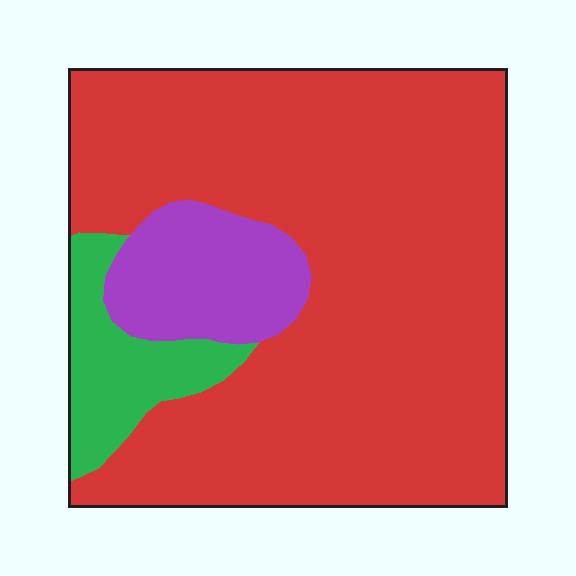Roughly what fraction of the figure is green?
Green takes up less than a quarter of the figure.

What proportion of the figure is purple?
Purple covers about 10% of the figure.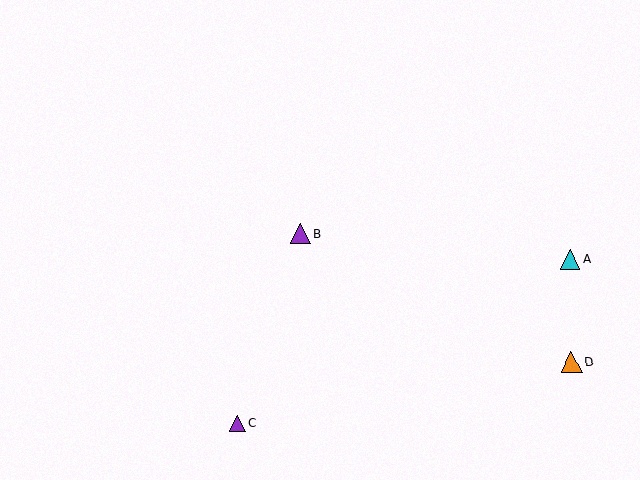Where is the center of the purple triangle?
The center of the purple triangle is at (238, 423).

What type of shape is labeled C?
Shape C is a purple triangle.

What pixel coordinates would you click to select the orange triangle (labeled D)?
Click at (571, 362) to select the orange triangle D.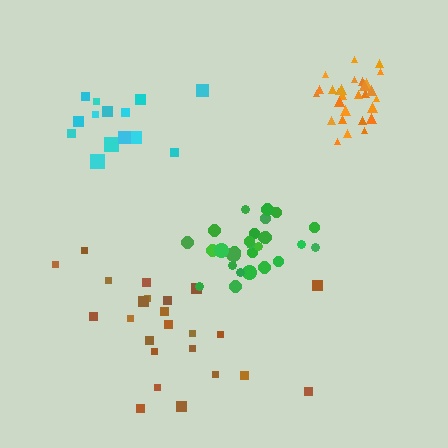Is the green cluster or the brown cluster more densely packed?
Green.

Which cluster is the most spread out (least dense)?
Brown.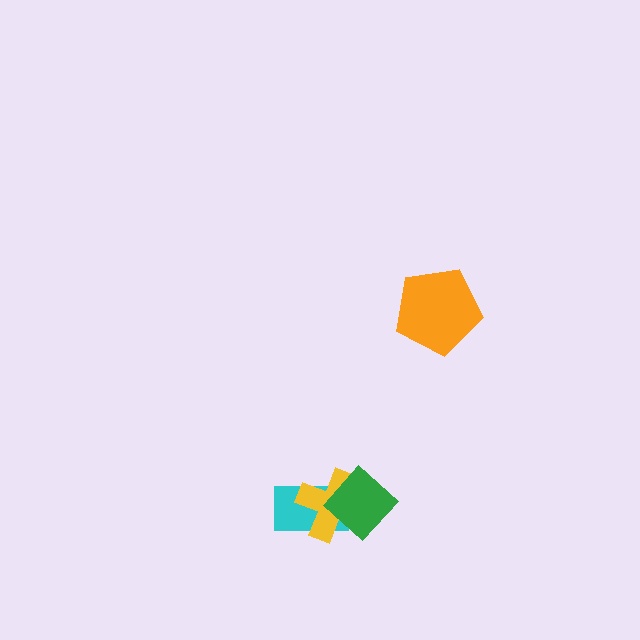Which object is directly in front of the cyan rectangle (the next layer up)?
The yellow cross is directly in front of the cyan rectangle.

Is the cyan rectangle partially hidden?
Yes, it is partially covered by another shape.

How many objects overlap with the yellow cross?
2 objects overlap with the yellow cross.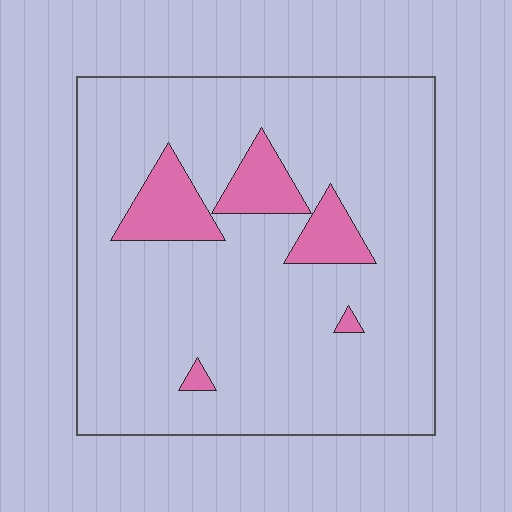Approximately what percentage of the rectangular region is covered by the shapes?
Approximately 10%.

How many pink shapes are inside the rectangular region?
5.